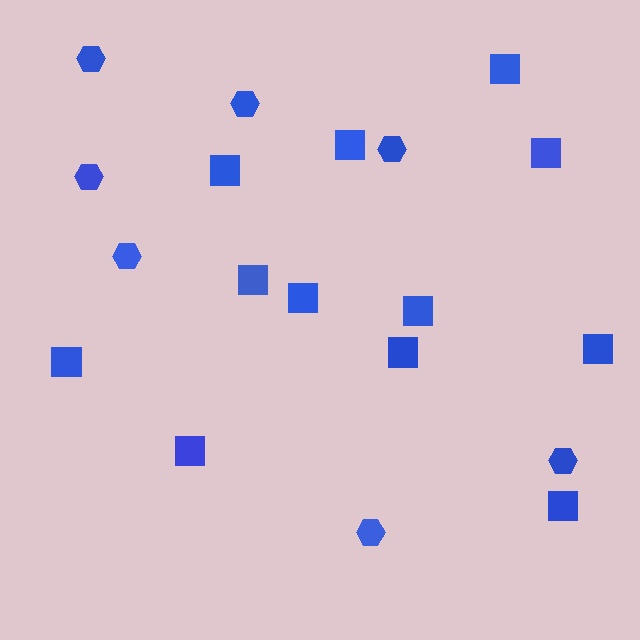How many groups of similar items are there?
There are 2 groups: one group of squares (12) and one group of hexagons (7).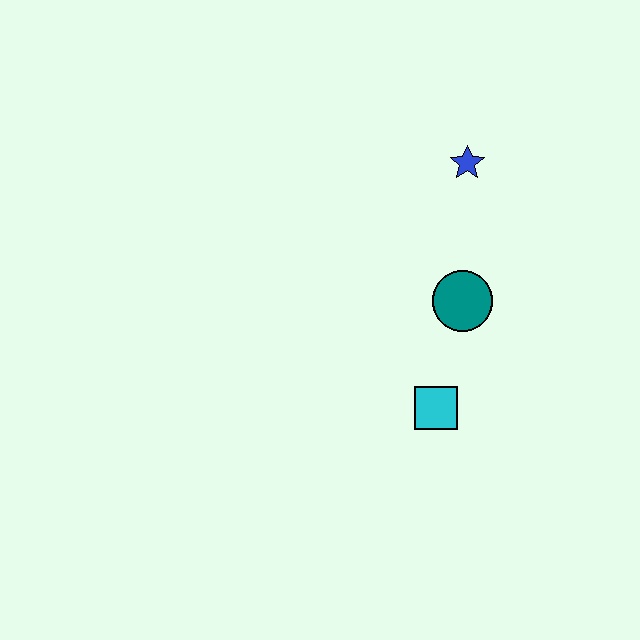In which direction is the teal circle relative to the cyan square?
The teal circle is above the cyan square.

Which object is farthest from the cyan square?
The blue star is farthest from the cyan square.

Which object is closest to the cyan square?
The teal circle is closest to the cyan square.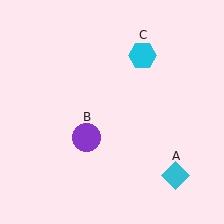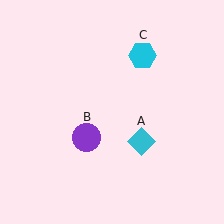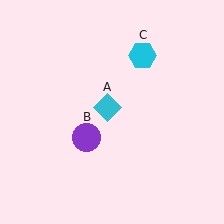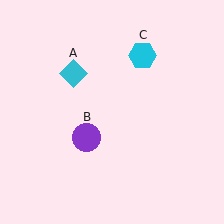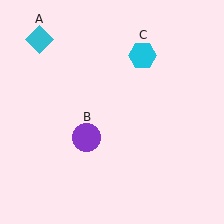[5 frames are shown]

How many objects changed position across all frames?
1 object changed position: cyan diamond (object A).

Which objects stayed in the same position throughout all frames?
Purple circle (object B) and cyan hexagon (object C) remained stationary.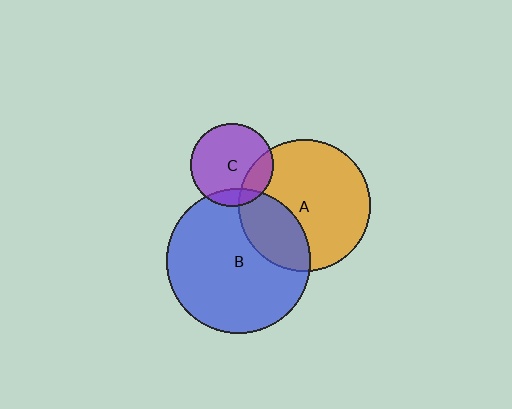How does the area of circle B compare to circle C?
Approximately 3.0 times.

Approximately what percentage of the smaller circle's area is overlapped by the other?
Approximately 30%.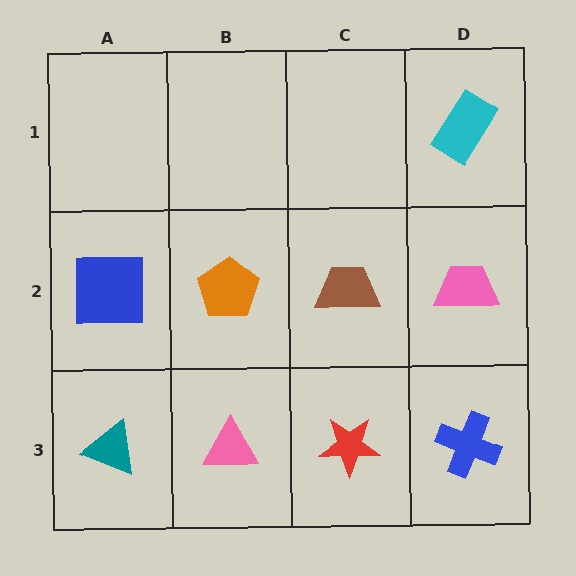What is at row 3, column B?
A pink triangle.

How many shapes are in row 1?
1 shape.